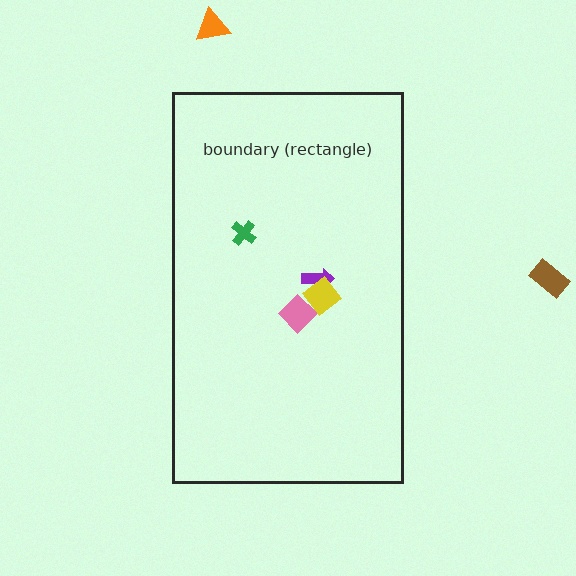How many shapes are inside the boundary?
4 inside, 2 outside.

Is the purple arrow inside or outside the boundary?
Inside.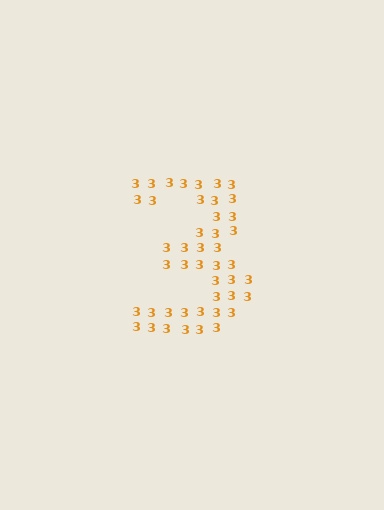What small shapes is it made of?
It is made of small digit 3's.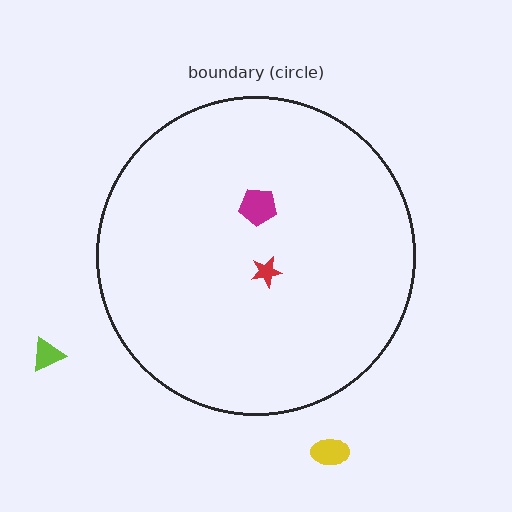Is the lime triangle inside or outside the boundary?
Outside.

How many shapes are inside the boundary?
2 inside, 2 outside.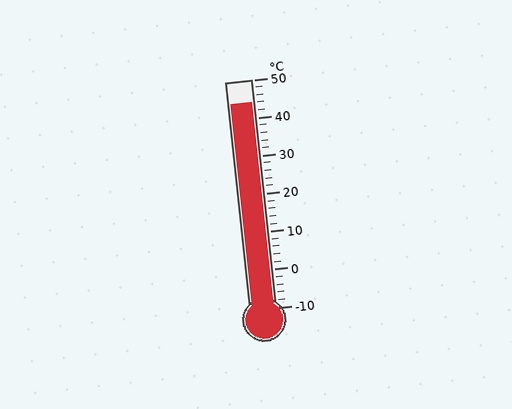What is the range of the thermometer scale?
The thermometer scale ranges from -10°C to 50°C.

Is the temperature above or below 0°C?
The temperature is above 0°C.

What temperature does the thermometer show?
The thermometer shows approximately 44°C.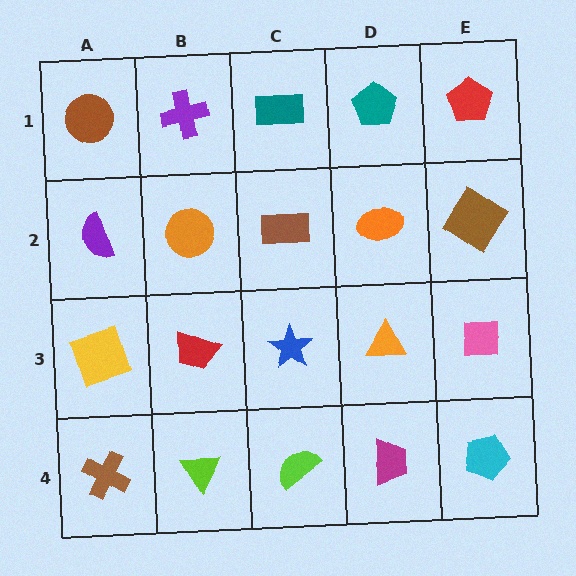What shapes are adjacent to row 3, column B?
An orange circle (row 2, column B), a lime triangle (row 4, column B), a yellow square (row 3, column A), a blue star (row 3, column C).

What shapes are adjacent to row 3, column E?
A brown diamond (row 2, column E), a cyan pentagon (row 4, column E), an orange triangle (row 3, column D).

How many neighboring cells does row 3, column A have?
3.